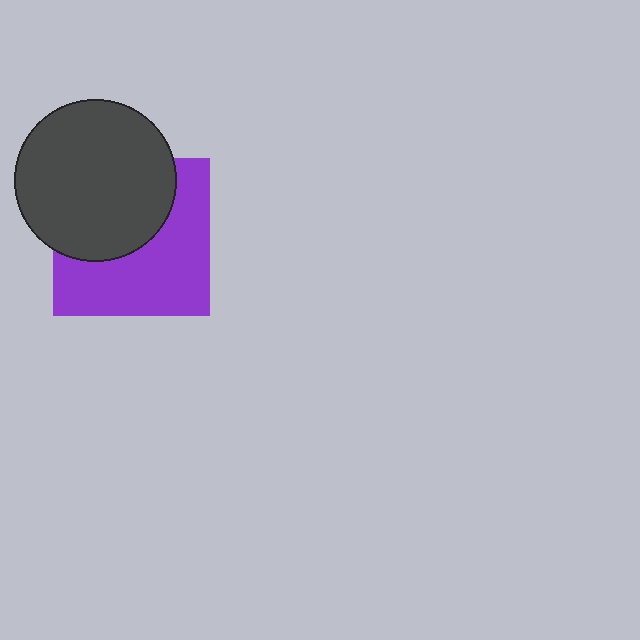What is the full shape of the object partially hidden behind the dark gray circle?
The partially hidden object is a purple square.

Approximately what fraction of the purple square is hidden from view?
Roughly 46% of the purple square is hidden behind the dark gray circle.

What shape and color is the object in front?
The object in front is a dark gray circle.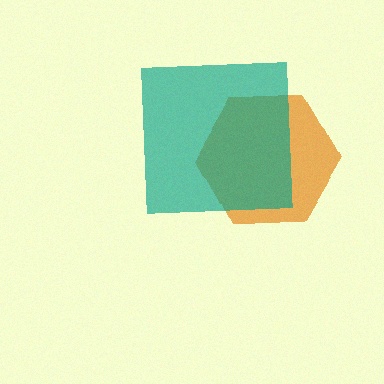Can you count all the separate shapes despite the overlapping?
Yes, there are 2 separate shapes.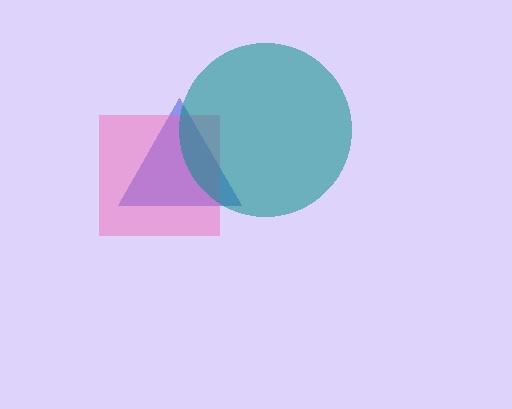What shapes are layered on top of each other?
The layered shapes are: a blue triangle, a pink square, a teal circle.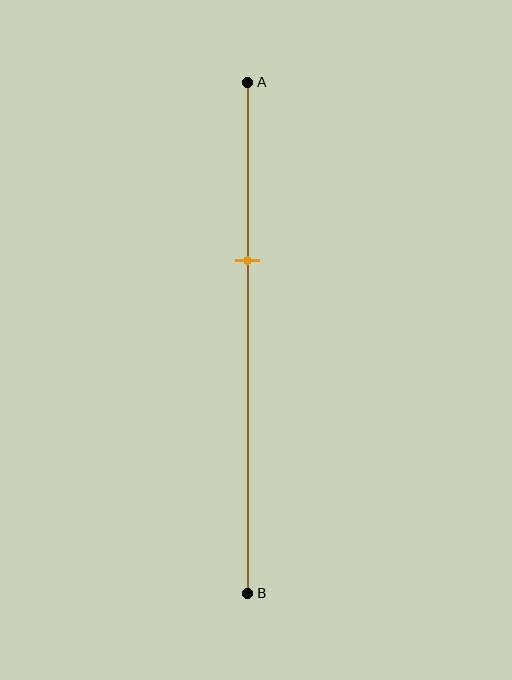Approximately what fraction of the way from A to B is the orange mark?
The orange mark is approximately 35% of the way from A to B.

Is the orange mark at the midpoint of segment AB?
No, the mark is at about 35% from A, not at the 50% midpoint.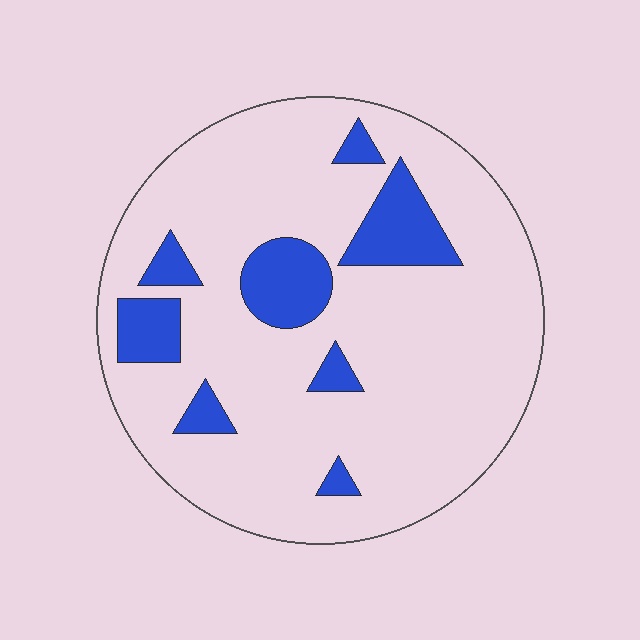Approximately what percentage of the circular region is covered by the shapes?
Approximately 15%.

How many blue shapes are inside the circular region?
8.